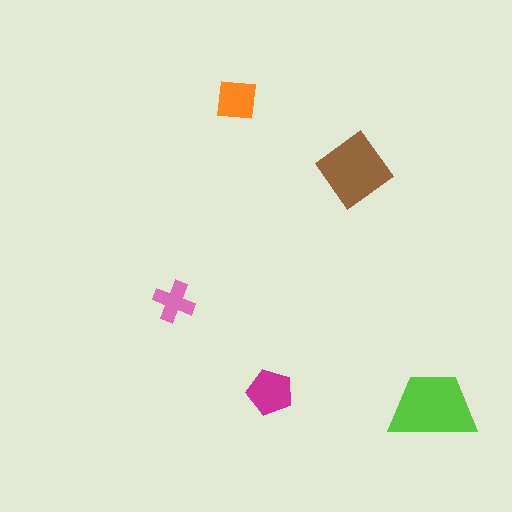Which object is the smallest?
The pink cross.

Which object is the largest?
The lime trapezoid.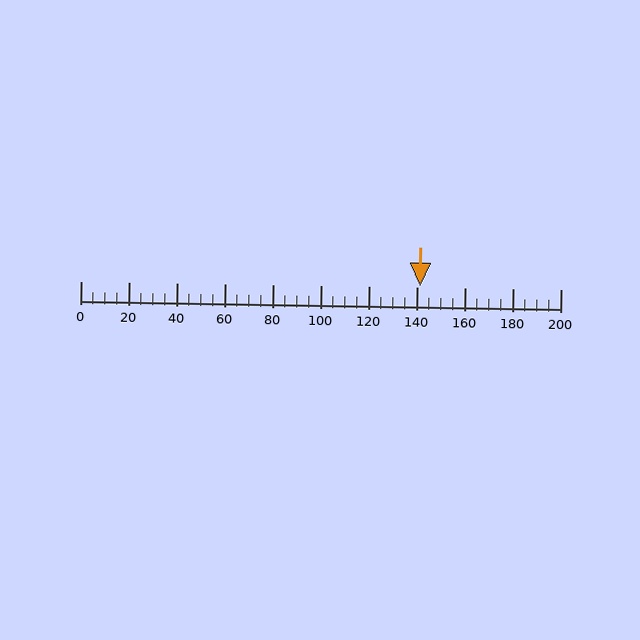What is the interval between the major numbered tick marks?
The major tick marks are spaced 20 units apart.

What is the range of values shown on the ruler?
The ruler shows values from 0 to 200.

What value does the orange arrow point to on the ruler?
The orange arrow points to approximately 141.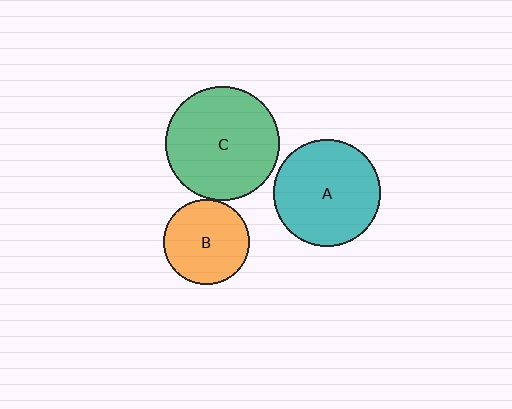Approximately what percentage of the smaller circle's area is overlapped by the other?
Approximately 5%.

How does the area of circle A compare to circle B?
Approximately 1.5 times.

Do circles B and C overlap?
Yes.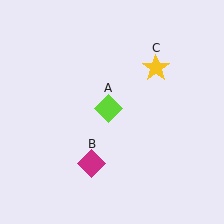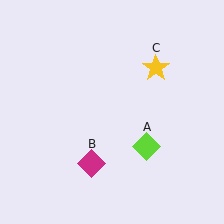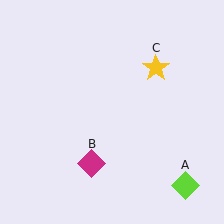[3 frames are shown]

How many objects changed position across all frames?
1 object changed position: lime diamond (object A).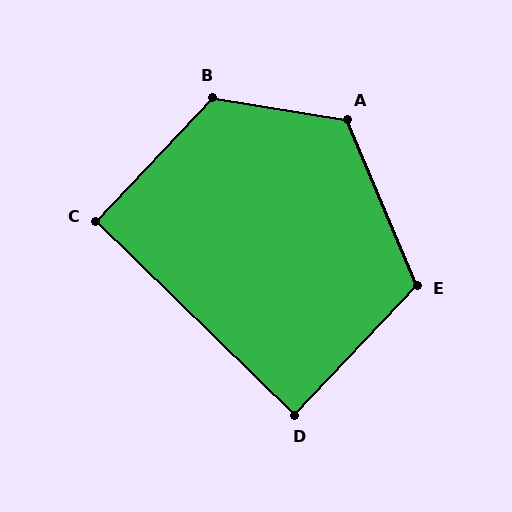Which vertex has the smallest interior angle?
D, at approximately 89 degrees.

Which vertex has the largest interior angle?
B, at approximately 124 degrees.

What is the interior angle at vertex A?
Approximately 122 degrees (obtuse).